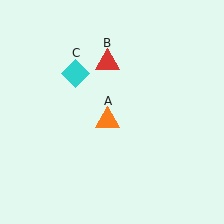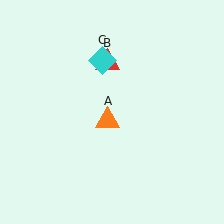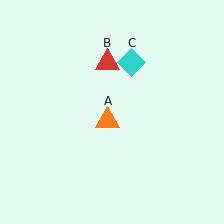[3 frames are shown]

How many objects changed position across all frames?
1 object changed position: cyan diamond (object C).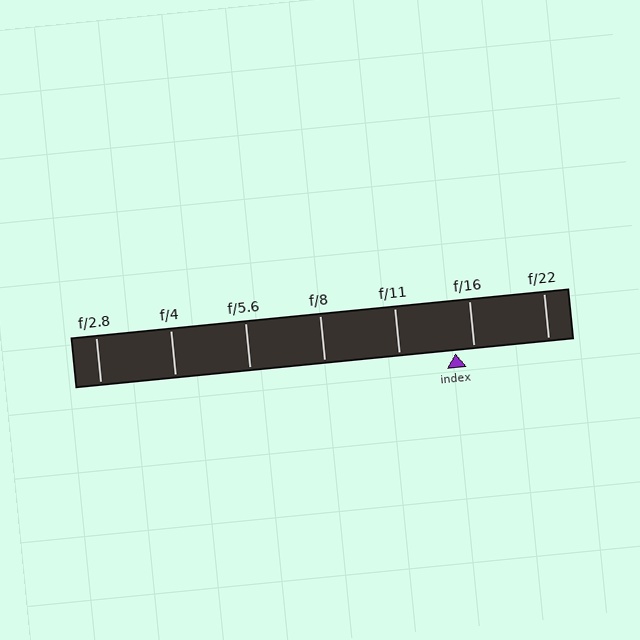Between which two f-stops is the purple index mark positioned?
The index mark is between f/11 and f/16.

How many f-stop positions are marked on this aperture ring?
There are 7 f-stop positions marked.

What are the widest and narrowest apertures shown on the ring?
The widest aperture shown is f/2.8 and the narrowest is f/22.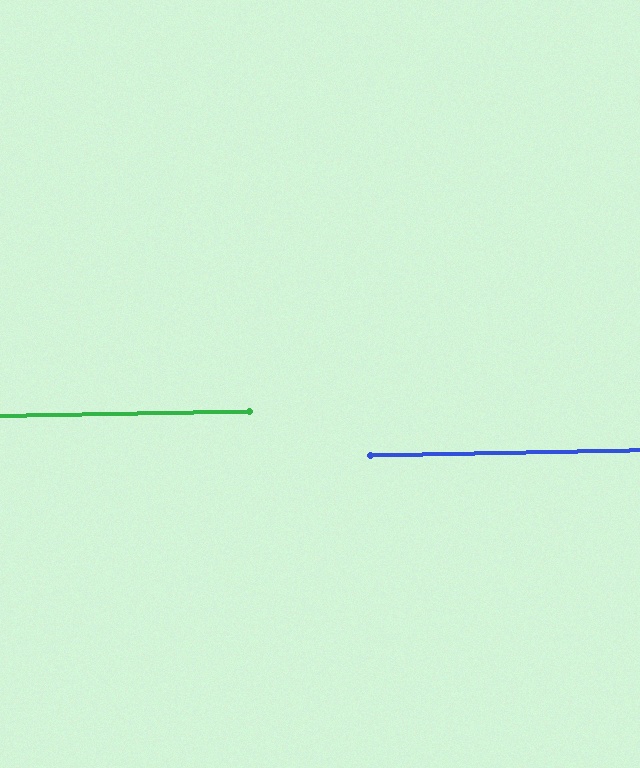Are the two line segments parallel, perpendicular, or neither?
Parallel — their directions differ by only 0.1°.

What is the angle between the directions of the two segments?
Approximately 0 degrees.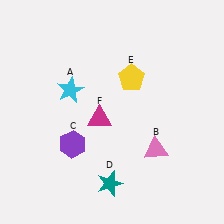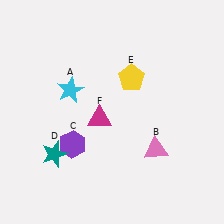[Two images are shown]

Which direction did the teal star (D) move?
The teal star (D) moved left.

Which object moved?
The teal star (D) moved left.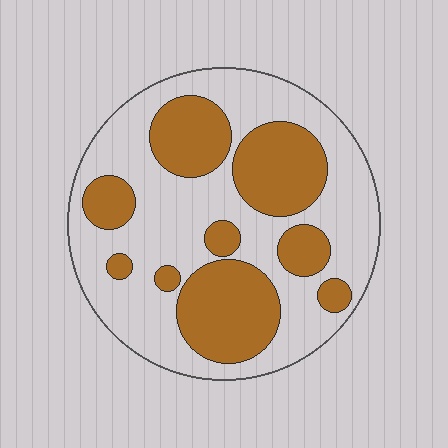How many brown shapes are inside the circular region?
9.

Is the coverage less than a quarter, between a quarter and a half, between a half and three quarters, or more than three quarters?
Between a quarter and a half.